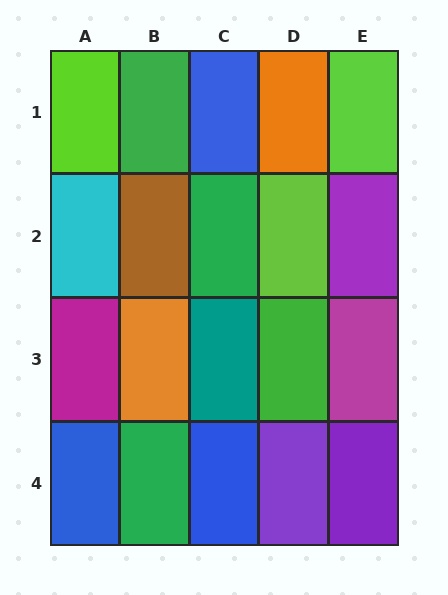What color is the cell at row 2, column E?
Purple.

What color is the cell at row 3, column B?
Orange.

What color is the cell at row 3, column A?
Magenta.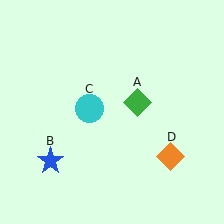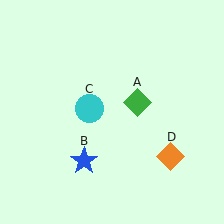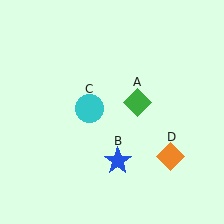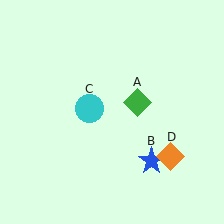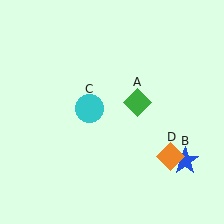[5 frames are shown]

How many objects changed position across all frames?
1 object changed position: blue star (object B).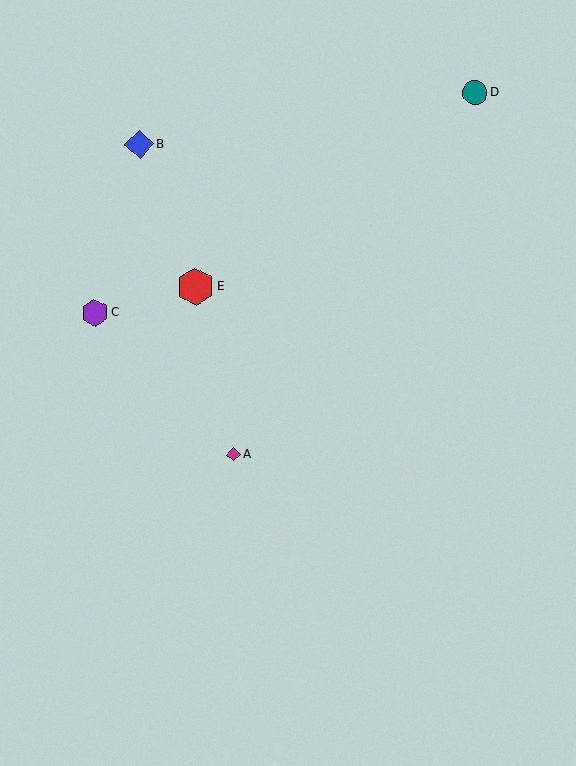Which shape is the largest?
The red hexagon (labeled E) is the largest.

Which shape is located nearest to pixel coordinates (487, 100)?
The teal circle (labeled D) at (475, 93) is nearest to that location.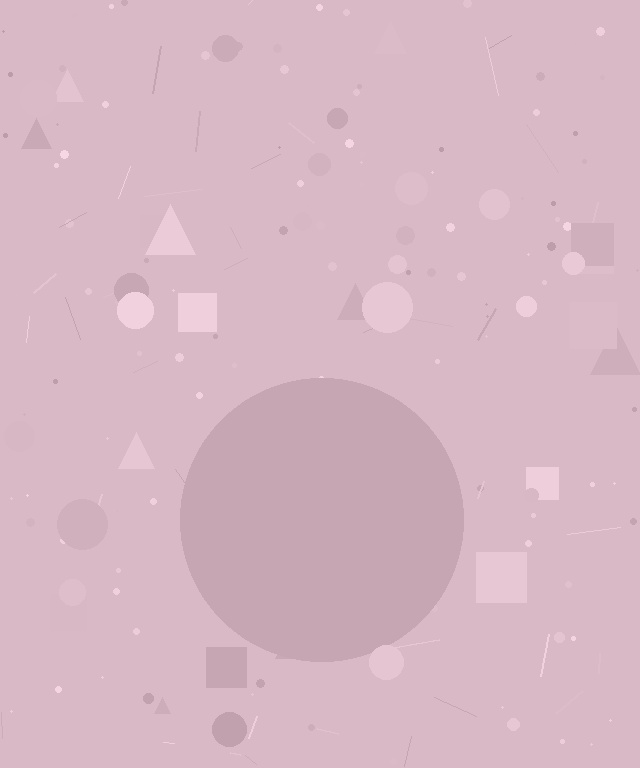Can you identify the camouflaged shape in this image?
The camouflaged shape is a circle.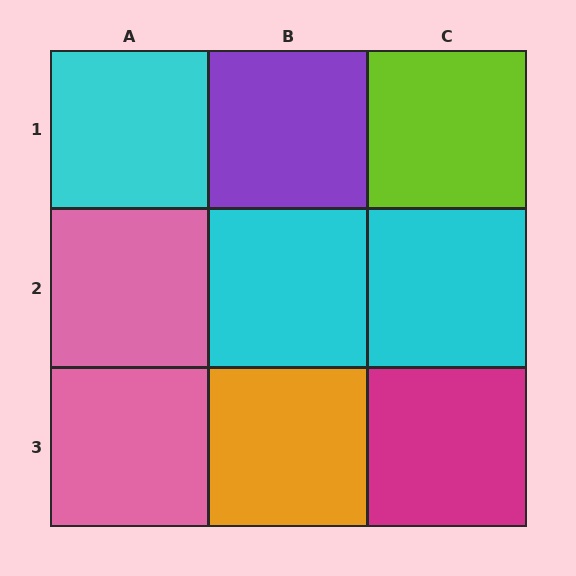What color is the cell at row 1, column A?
Cyan.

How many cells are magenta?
1 cell is magenta.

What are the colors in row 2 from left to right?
Pink, cyan, cyan.